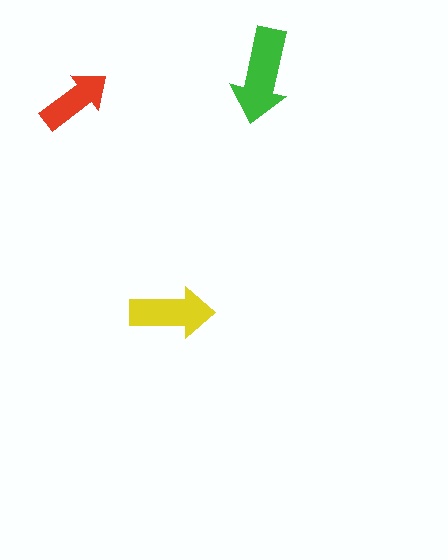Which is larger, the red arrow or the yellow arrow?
The yellow one.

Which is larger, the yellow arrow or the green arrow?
The green one.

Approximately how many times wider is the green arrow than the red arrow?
About 1.5 times wider.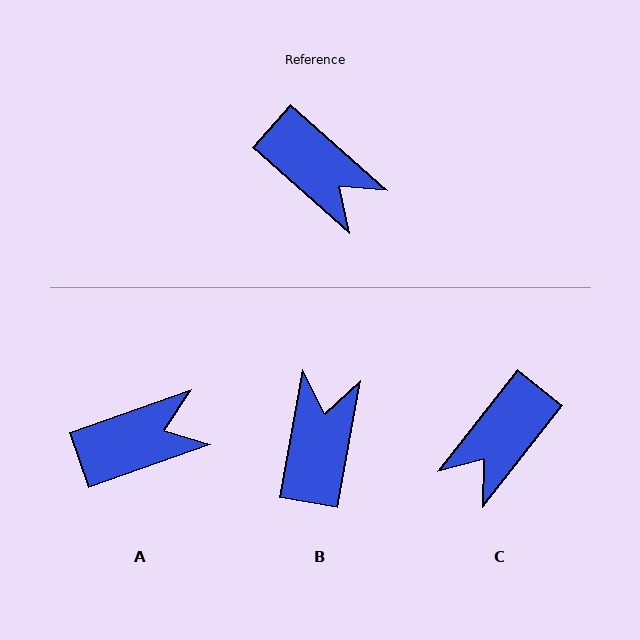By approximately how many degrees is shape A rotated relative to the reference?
Approximately 61 degrees counter-clockwise.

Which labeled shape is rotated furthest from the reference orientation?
B, about 122 degrees away.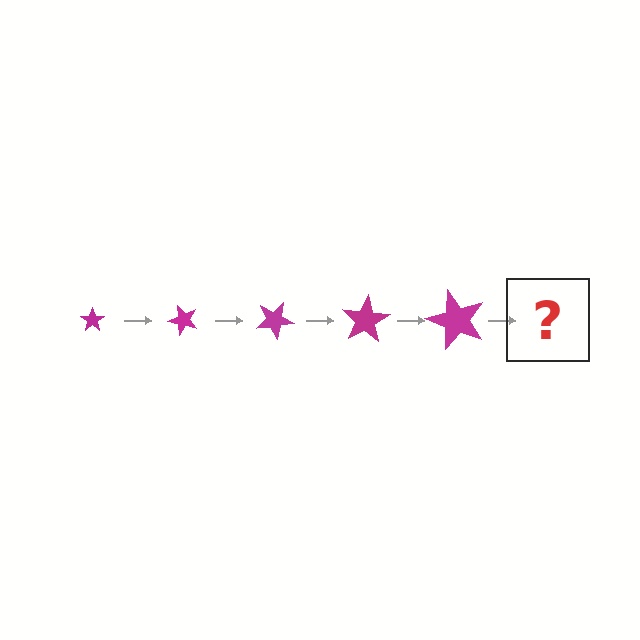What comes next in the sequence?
The next element should be a star, larger than the previous one and rotated 250 degrees from the start.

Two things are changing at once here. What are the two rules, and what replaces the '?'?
The two rules are that the star grows larger each step and it rotates 50 degrees each step. The '?' should be a star, larger than the previous one and rotated 250 degrees from the start.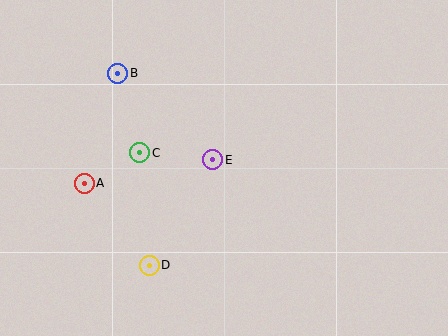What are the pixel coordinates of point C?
Point C is at (140, 153).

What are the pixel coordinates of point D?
Point D is at (149, 265).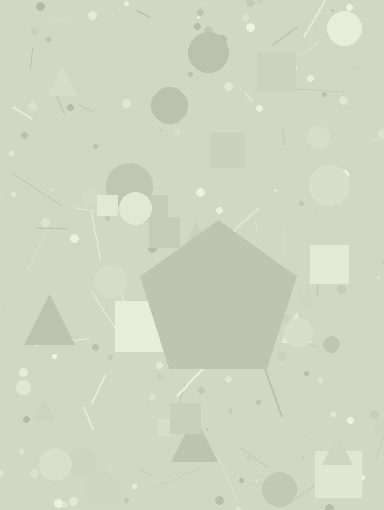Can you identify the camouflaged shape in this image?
The camouflaged shape is a pentagon.